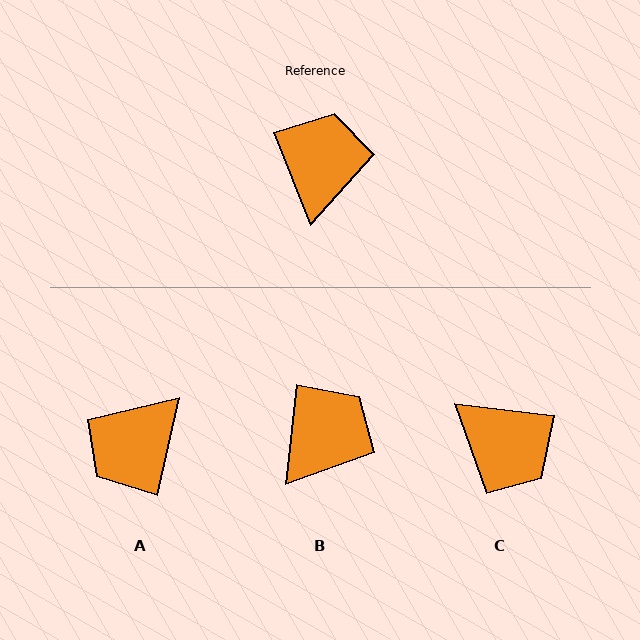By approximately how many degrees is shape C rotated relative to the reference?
Approximately 118 degrees clockwise.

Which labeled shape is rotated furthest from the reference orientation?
A, about 145 degrees away.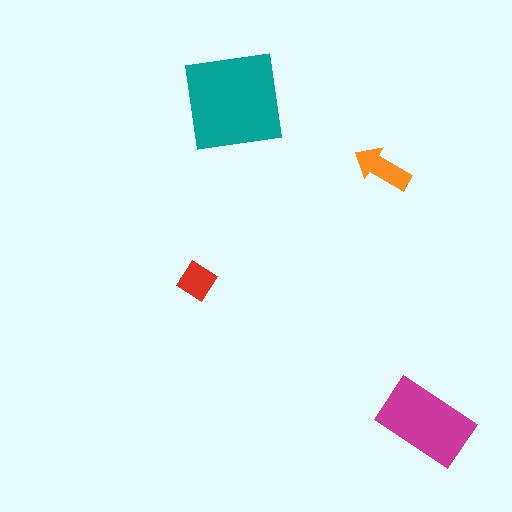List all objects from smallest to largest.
The red diamond, the orange arrow, the magenta rectangle, the teal square.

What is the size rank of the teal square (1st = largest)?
1st.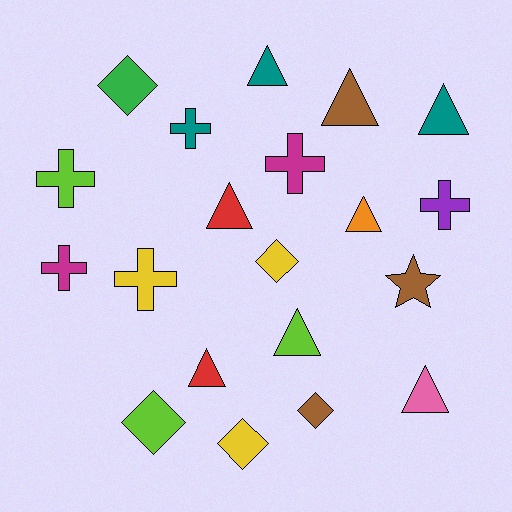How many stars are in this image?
There is 1 star.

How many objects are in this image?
There are 20 objects.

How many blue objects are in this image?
There are no blue objects.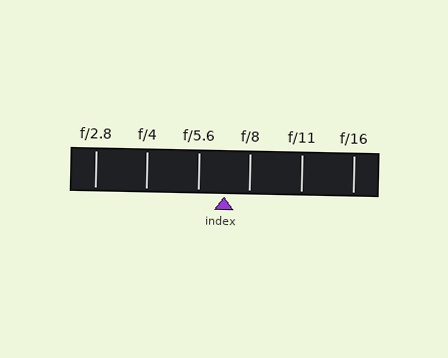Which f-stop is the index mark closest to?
The index mark is closest to f/8.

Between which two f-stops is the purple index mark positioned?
The index mark is between f/5.6 and f/8.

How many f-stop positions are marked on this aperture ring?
There are 6 f-stop positions marked.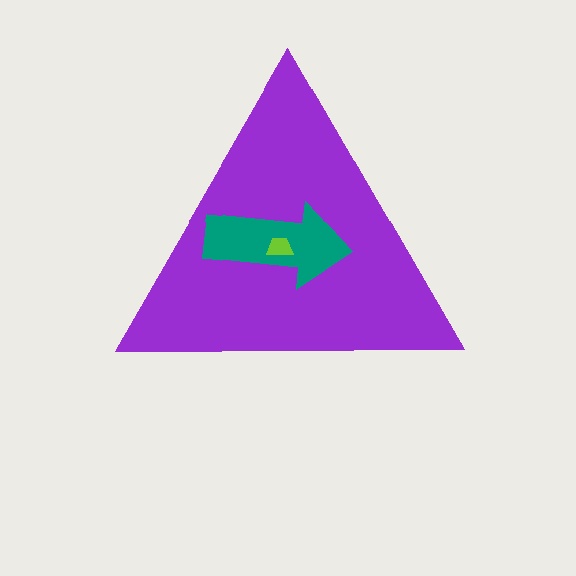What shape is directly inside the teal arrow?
The lime trapezoid.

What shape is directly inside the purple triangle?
The teal arrow.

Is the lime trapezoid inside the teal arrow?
Yes.